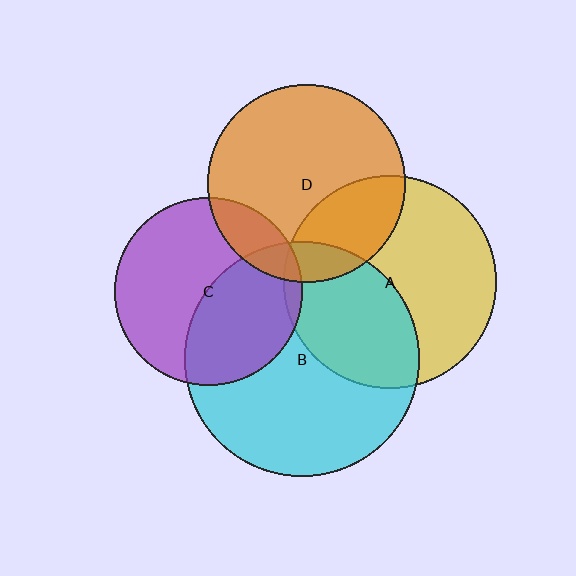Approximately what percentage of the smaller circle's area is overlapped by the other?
Approximately 40%.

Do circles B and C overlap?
Yes.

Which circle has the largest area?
Circle B (cyan).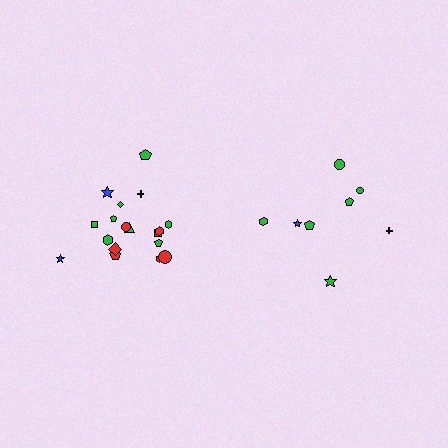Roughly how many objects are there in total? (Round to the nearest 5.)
Roughly 25 objects in total.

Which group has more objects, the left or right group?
The left group.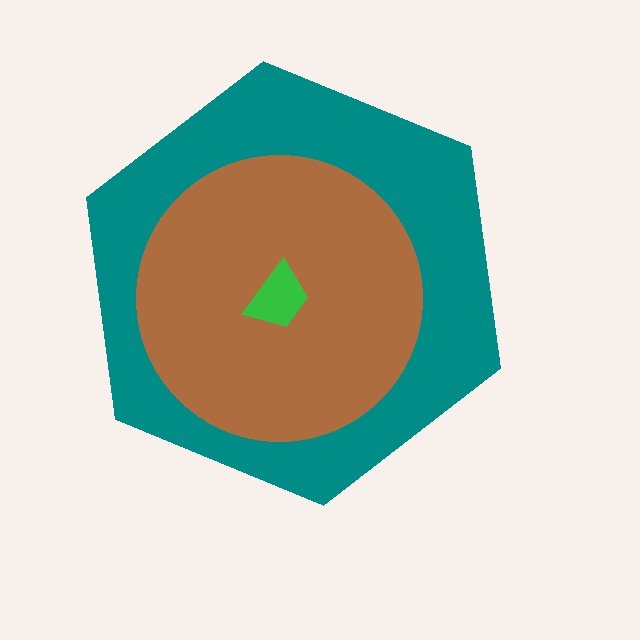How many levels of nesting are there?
3.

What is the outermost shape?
The teal hexagon.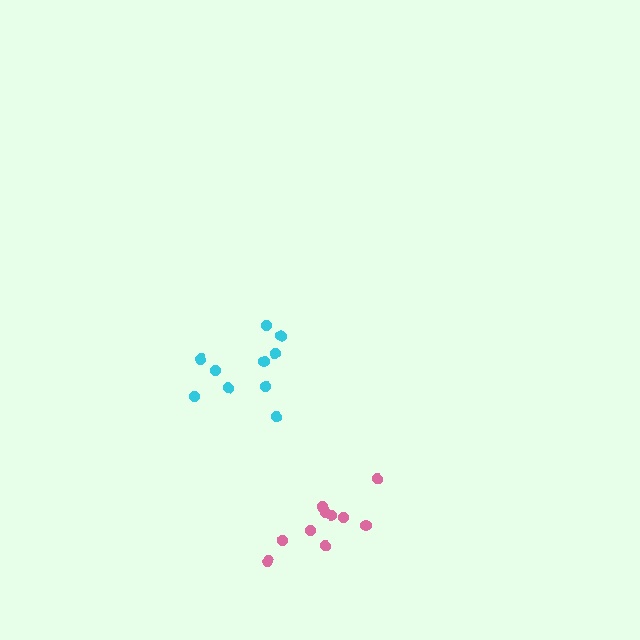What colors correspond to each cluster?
The clusters are colored: cyan, pink.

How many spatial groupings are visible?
There are 2 spatial groupings.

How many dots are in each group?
Group 1: 10 dots, Group 2: 10 dots (20 total).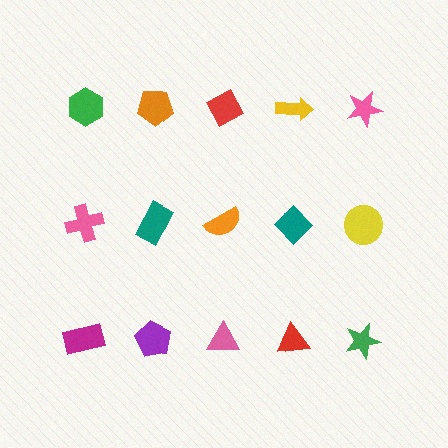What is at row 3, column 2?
A purple pentagon.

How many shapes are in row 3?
5 shapes.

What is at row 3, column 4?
A red triangle.